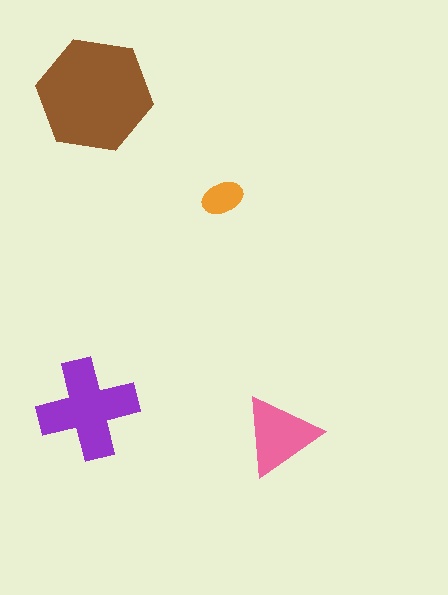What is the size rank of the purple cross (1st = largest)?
2nd.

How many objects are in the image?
There are 4 objects in the image.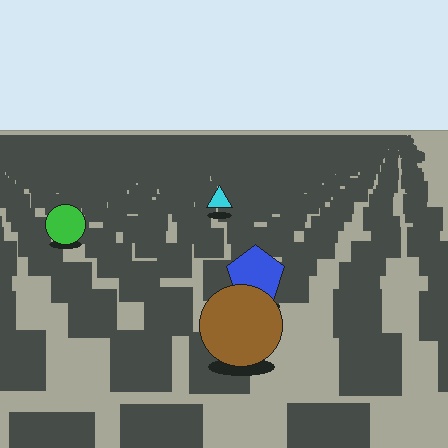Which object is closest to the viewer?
The brown circle is closest. The texture marks near it are larger and more spread out.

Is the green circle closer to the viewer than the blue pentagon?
No. The blue pentagon is closer — you can tell from the texture gradient: the ground texture is coarser near it.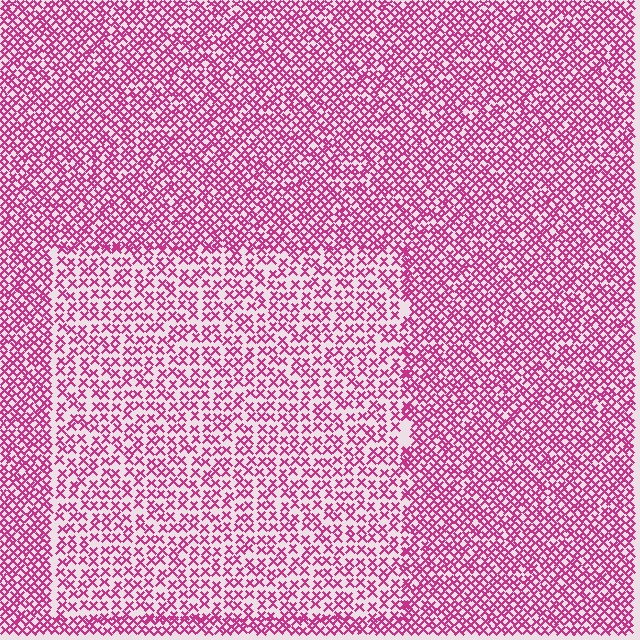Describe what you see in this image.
The image contains small magenta elements arranged at two different densities. A rectangle-shaped region is visible where the elements are less densely packed than the surrounding area.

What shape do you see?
I see a rectangle.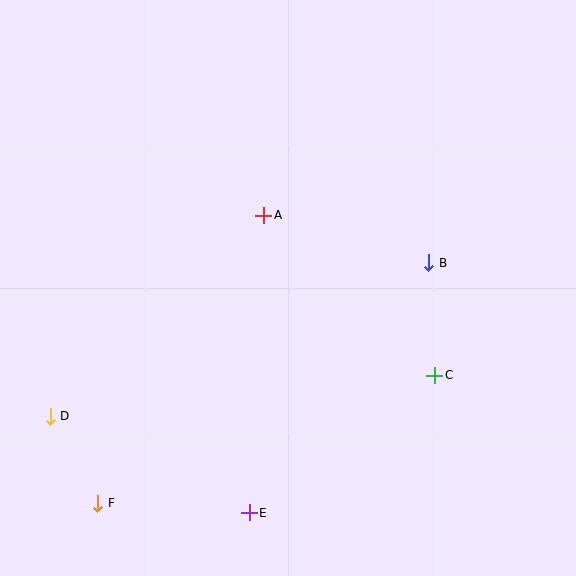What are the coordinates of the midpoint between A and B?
The midpoint between A and B is at (346, 239).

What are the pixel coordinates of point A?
Point A is at (264, 215).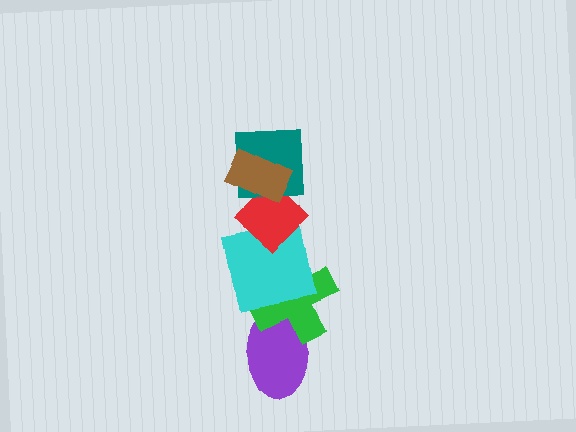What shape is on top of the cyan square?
The red diamond is on top of the cyan square.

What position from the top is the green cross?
The green cross is 5th from the top.